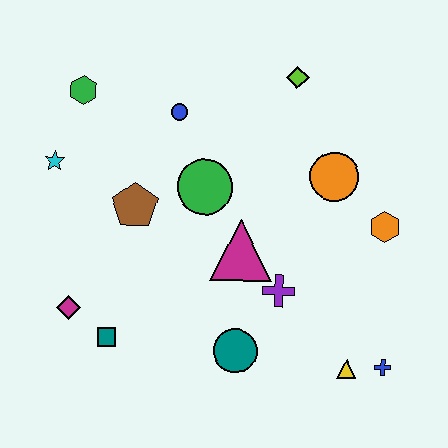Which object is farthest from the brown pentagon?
The blue cross is farthest from the brown pentagon.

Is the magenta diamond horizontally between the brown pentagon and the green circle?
No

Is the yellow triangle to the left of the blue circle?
No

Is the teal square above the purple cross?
No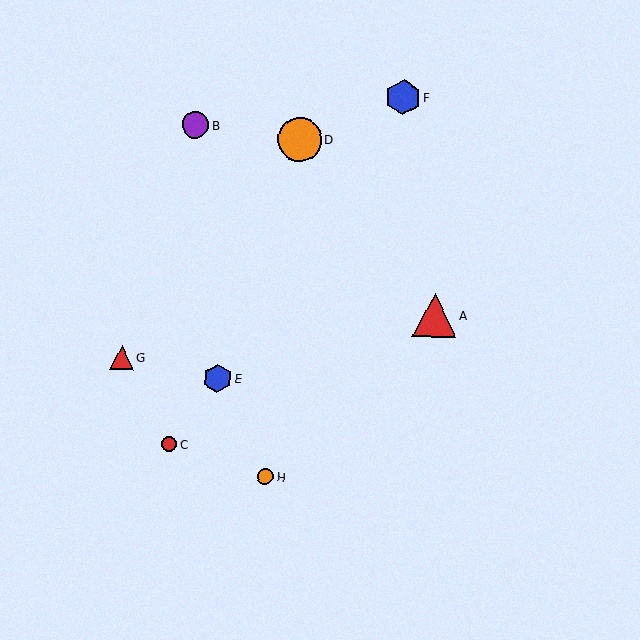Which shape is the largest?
The orange circle (labeled D) is the largest.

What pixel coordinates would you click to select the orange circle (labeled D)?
Click at (299, 139) to select the orange circle D.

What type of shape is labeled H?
Shape H is an orange circle.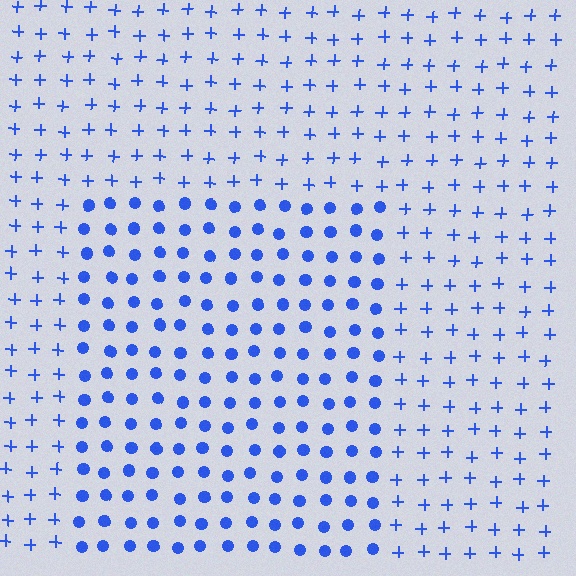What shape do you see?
I see a rectangle.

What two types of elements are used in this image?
The image uses circles inside the rectangle region and plus signs outside it.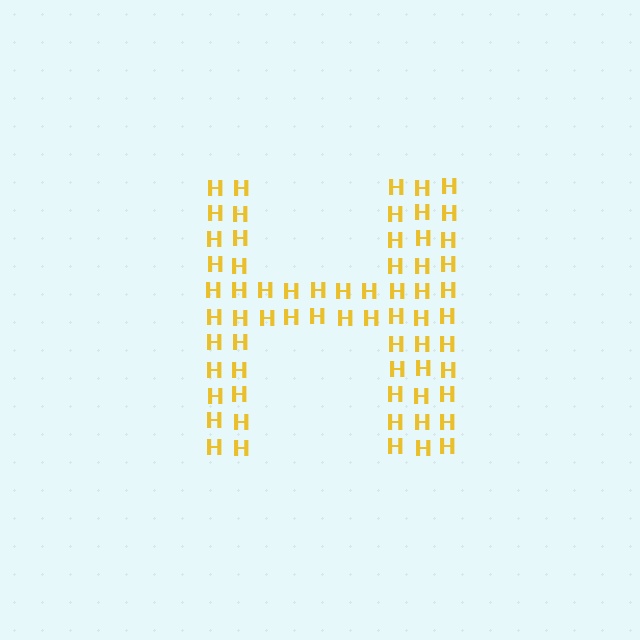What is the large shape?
The large shape is the letter H.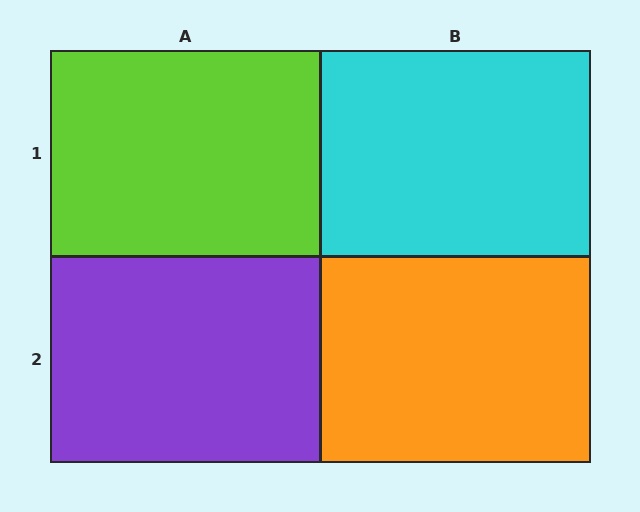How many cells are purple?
1 cell is purple.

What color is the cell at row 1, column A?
Lime.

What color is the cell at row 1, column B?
Cyan.